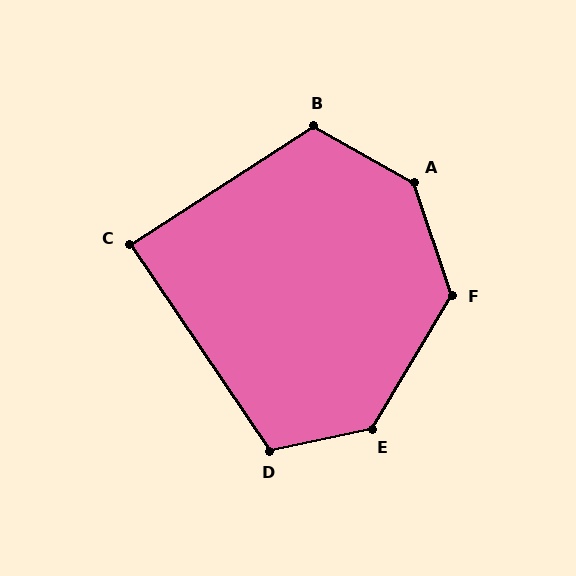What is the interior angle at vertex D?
Approximately 112 degrees (obtuse).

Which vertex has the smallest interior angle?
C, at approximately 89 degrees.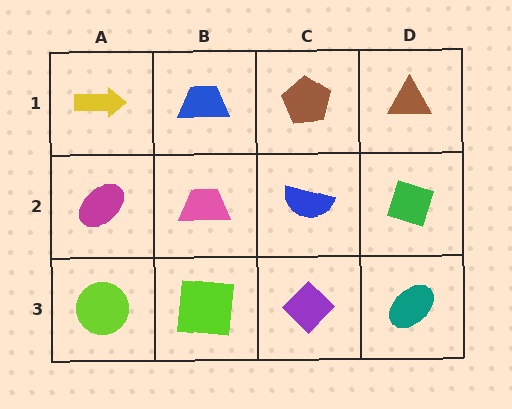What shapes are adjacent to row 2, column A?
A yellow arrow (row 1, column A), a lime circle (row 3, column A), a pink trapezoid (row 2, column B).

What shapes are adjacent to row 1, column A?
A magenta ellipse (row 2, column A), a blue trapezoid (row 1, column B).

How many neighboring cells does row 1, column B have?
3.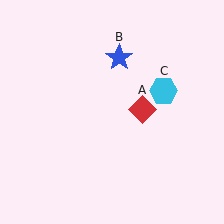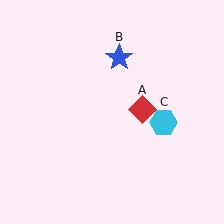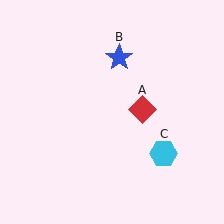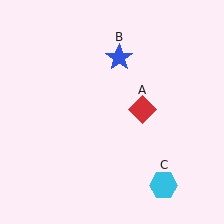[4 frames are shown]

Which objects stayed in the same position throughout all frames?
Red diamond (object A) and blue star (object B) remained stationary.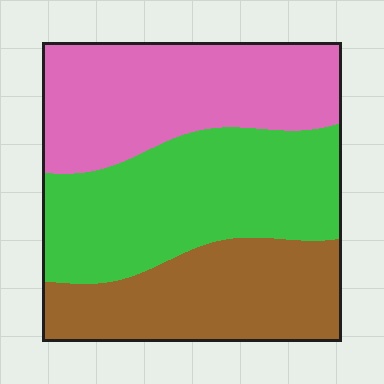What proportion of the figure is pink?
Pink takes up between a quarter and a half of the figure.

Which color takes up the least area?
Brown, at roughly 30%.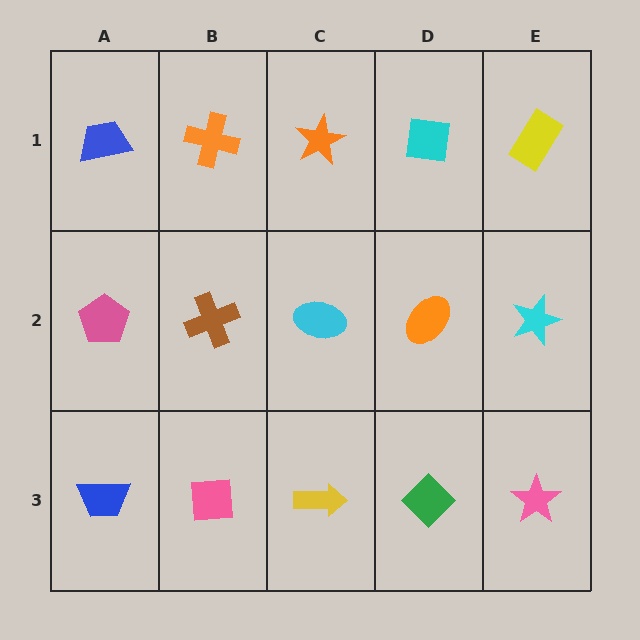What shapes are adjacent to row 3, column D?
An orange ellipse (row 2, column D), a yellow arrow (row 3, column C), a pink star (row 3, column E).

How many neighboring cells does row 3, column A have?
2.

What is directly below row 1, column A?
A pink pentagon.